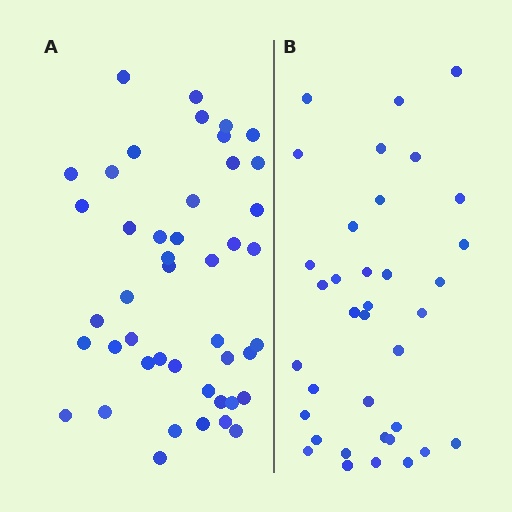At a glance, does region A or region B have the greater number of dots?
Region A (the left region) has more dots.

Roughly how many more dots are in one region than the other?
Region A has roughly 8 or so more dots than region B.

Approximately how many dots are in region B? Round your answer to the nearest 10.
About 40 dots. (The exact count is 36, which rounds to 40.)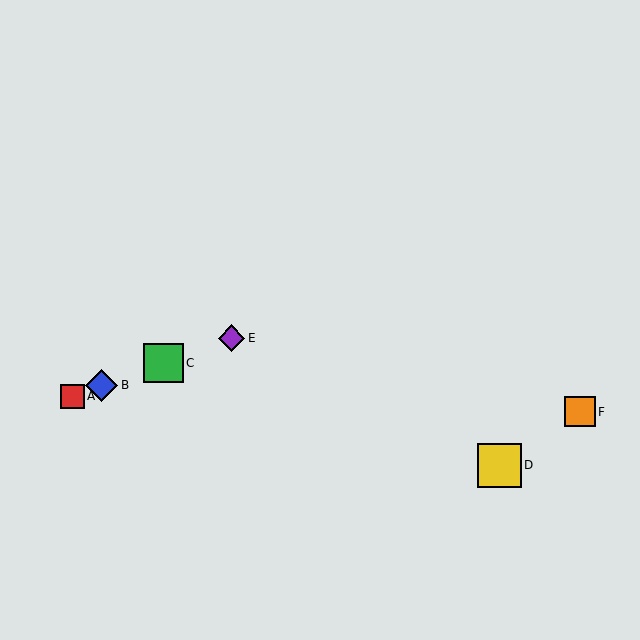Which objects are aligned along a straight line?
Objects A, B, C, E are aligned along a straight line.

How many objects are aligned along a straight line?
4 objects (A, B, C, E) are aligned along a straight line.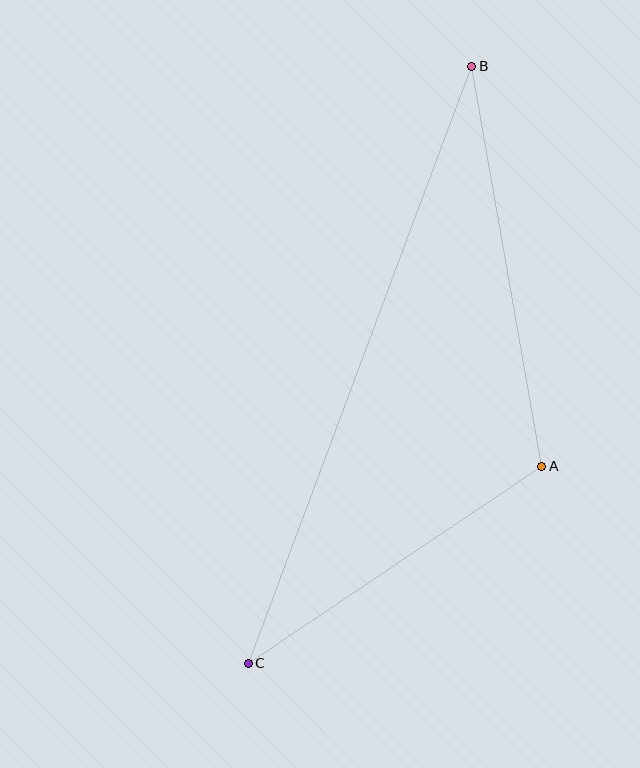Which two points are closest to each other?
Points A and C are closest to each other.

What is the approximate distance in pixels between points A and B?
The distance between A and B is approximately 406 pixels.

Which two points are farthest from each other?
Points B and C are farthest from each other.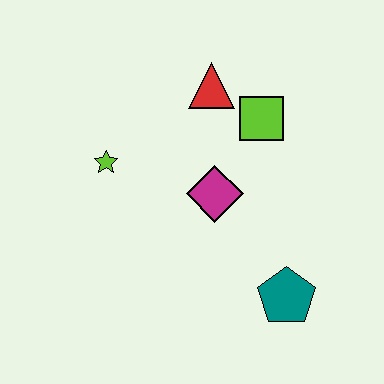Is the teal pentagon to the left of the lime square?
No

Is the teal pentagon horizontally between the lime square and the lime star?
No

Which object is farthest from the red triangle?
The teal pentagon is farthest from the red triangle.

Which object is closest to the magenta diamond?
The lime square is closest to the magenta diamond.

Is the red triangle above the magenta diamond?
Yes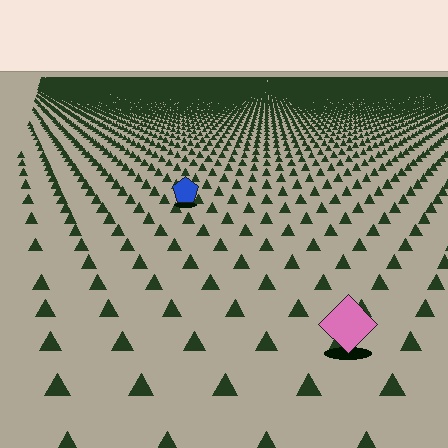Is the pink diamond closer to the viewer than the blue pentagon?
Yes. The pink diamond is closer — you can tell from the texture gradient: the ground texture is coarser near it.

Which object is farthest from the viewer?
The blue pentagon is farthest from the viewer. It appears smaller and the ground texture around it is denser.